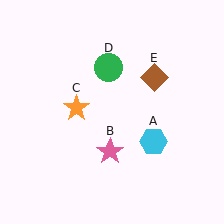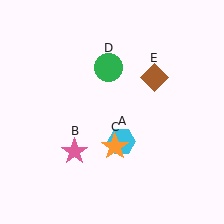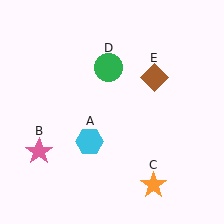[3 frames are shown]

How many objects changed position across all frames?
3 objects changed position: cyan hexagon (object A), pink star (object B), orange star (object C).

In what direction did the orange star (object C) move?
The orange star (object C) moved down and to the right.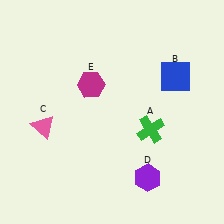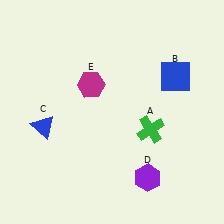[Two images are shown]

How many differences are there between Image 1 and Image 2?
There is 1 difference between the two images.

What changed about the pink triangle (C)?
In Image 1, C is pink. In Image 2, it changed to blue.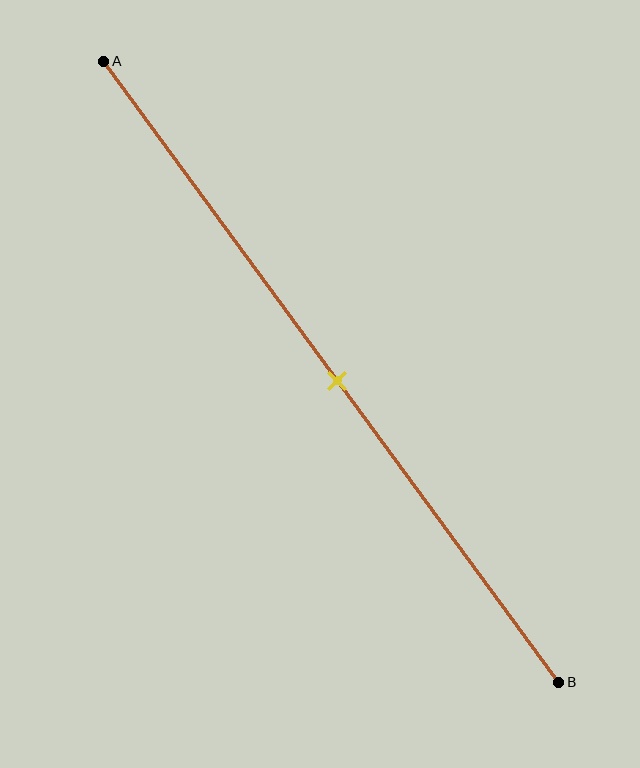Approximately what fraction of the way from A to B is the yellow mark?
The yellow mark is approximately 50% of the way from A to B.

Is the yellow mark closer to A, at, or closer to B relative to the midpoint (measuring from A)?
The yellow mark is approximately at the midpoint of segment AB.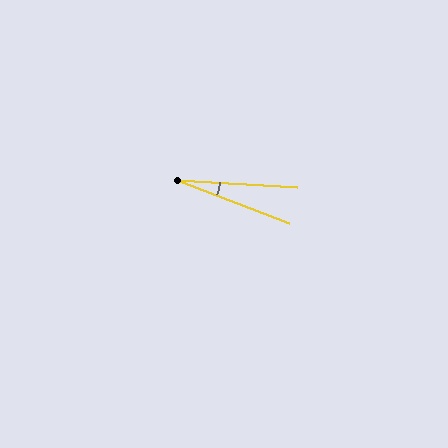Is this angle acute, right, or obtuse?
It is acute.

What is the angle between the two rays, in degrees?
Approximately 18 degrees.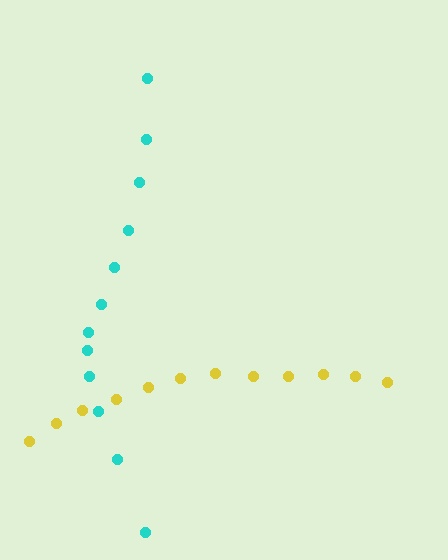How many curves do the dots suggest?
There are 2 distinct paths.